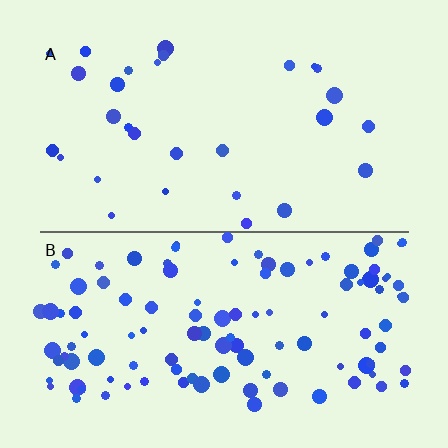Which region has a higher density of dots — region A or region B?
B (the bottom).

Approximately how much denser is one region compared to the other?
Approximately 3.7× — region B over region A.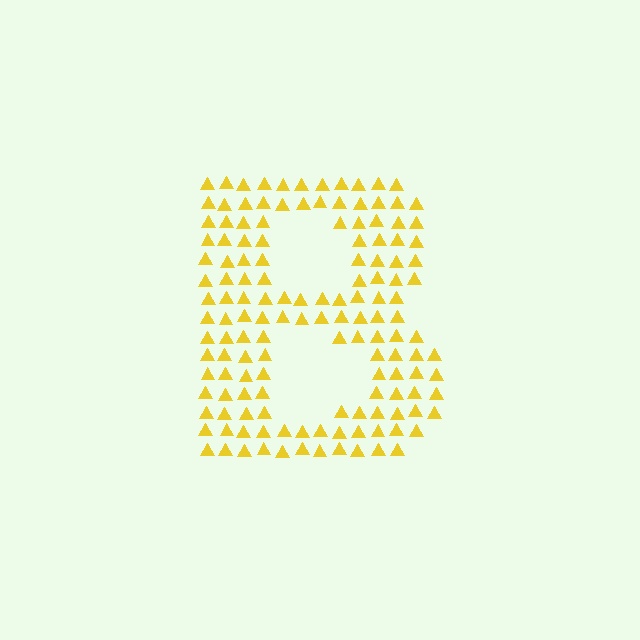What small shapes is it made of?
It is made of small triangles.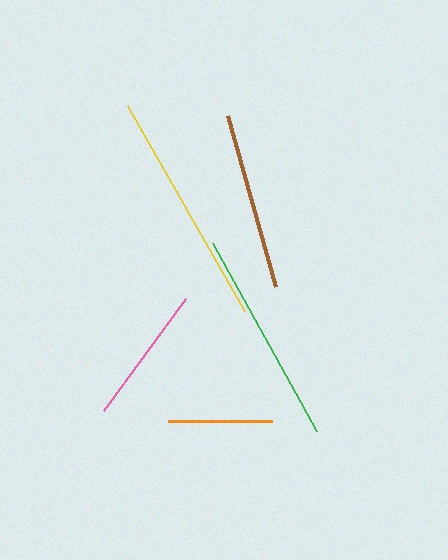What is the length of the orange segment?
The orange segment is approximately 104 pixels long.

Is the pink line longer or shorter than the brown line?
The brown line is longer than the pink line.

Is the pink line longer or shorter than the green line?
The green line is longer than the pink line.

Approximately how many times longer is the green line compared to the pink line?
The green line is approximately 1.5 times the length of the pink line.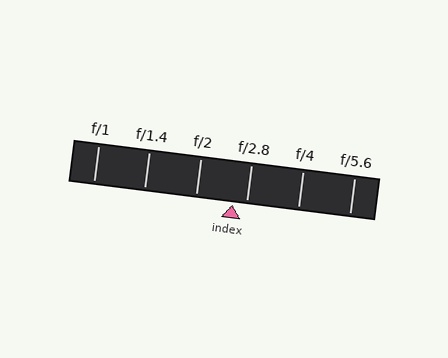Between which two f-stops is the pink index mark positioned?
The index mark is between f/2 and f/2.8.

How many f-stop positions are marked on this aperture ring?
There are 6 f-stop positions marked.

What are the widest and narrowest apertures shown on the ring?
The widest aperture shown is f/1 and the narrowest is f/5.6.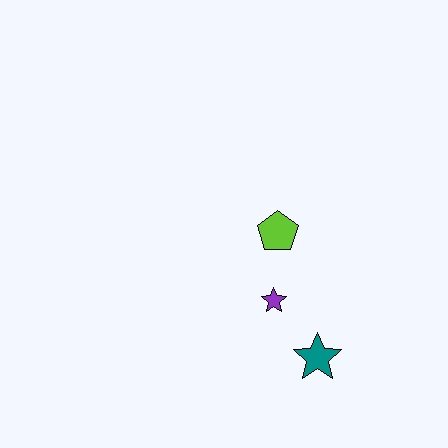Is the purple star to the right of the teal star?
No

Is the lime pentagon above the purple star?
Yes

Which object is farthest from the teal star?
The lime pentagon is farthest from the teal star.